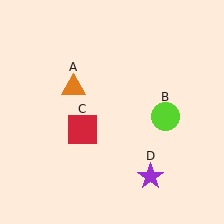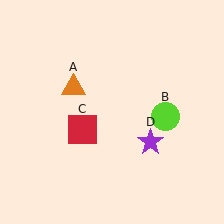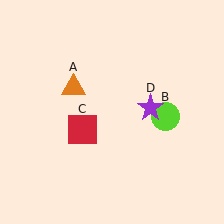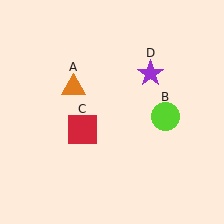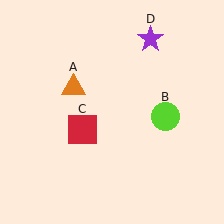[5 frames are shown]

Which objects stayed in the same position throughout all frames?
Orange triangle (object A) and lime circle (object B) and red square (object C) remained stationary.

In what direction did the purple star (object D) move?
The purple star (object D) moved up.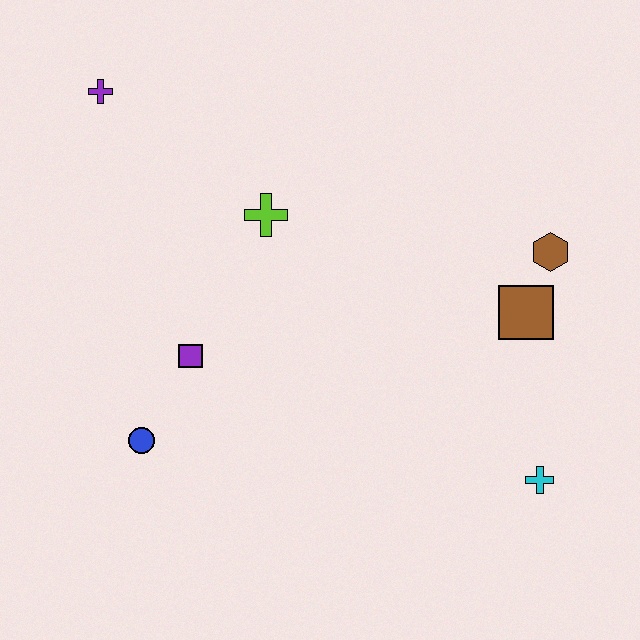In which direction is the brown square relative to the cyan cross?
The brown square is above the cyan cross.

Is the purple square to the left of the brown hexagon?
Yes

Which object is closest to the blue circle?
The purple square is closest to the blue circle.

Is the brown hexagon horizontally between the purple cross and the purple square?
No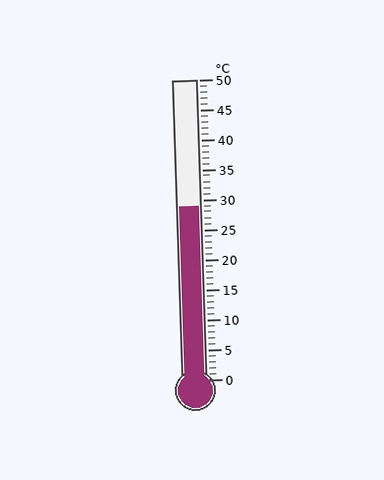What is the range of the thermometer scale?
The thermometer scale ranges from 0°C to 50°C.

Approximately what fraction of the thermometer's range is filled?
The thermometer is filled to approximately 60% of its range.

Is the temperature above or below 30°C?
The temperature is below 30°C.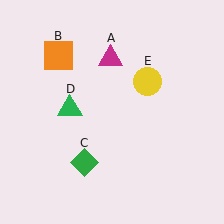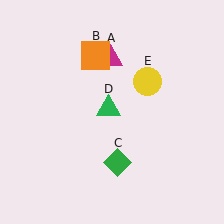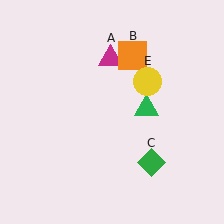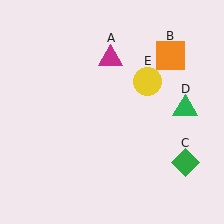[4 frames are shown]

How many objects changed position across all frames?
3 objects changed position: orange square (object B), green diamond (object C), green triangle (object D).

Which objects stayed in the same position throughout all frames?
Magenta triangle (object A) and yellow circle (object E) remained stationary.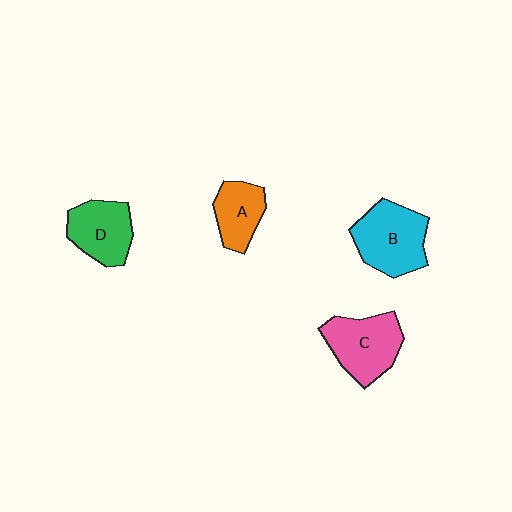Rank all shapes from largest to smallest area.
From largest to smallest: B (cyan), C (pink), D (green), A (orange).